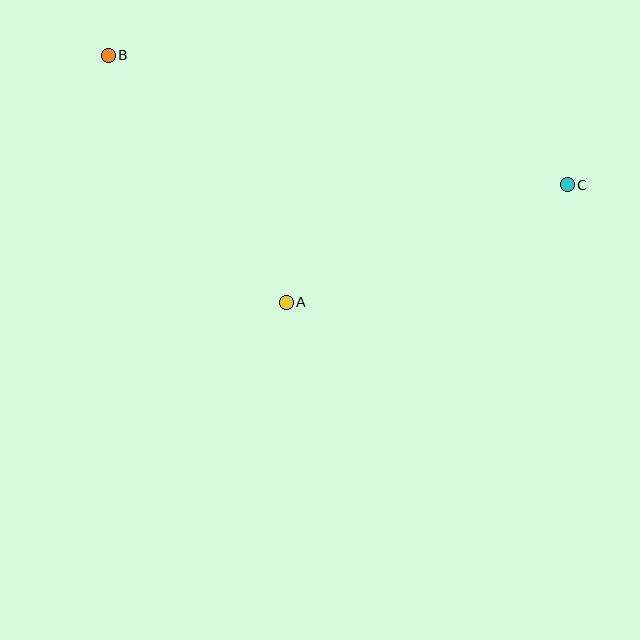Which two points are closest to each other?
Points A and B are closest to each other.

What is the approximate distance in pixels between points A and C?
The distance between A and C is approximately 305 pixels.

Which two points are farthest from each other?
Points B and C are farthest from each other.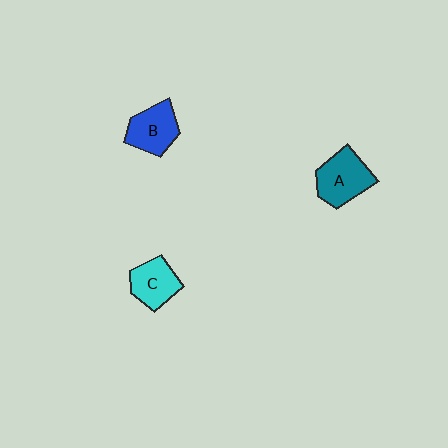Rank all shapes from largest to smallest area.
From largest to smallest: A (teal), B (blue), C (cyan).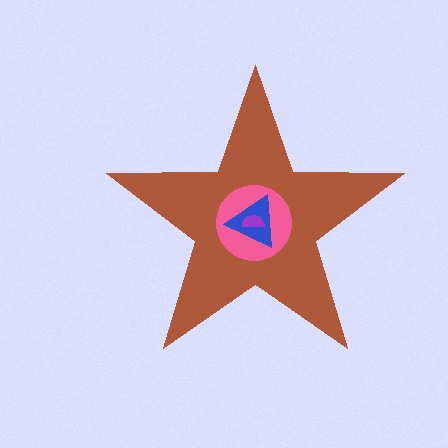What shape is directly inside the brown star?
The pink circle.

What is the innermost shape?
The purple semicircle.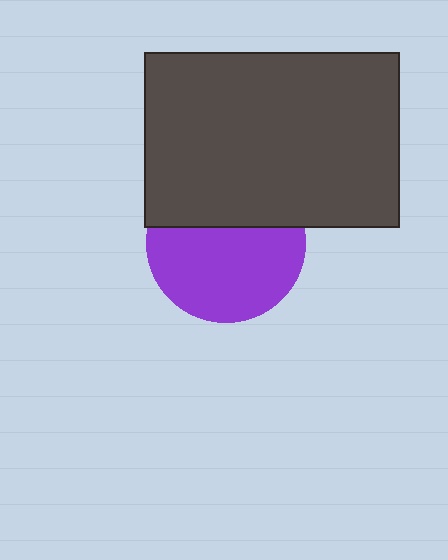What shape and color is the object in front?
The object in front is a dark gray rectangle.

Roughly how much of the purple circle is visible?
About half of it is visible (roughly 62%).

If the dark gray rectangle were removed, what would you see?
You would see the complete purple circle.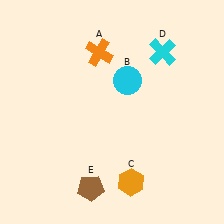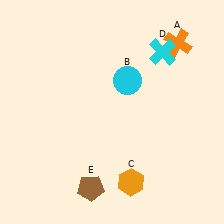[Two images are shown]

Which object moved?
The orange cross (A) moved right.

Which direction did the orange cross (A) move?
The orange cross (A) moved right.